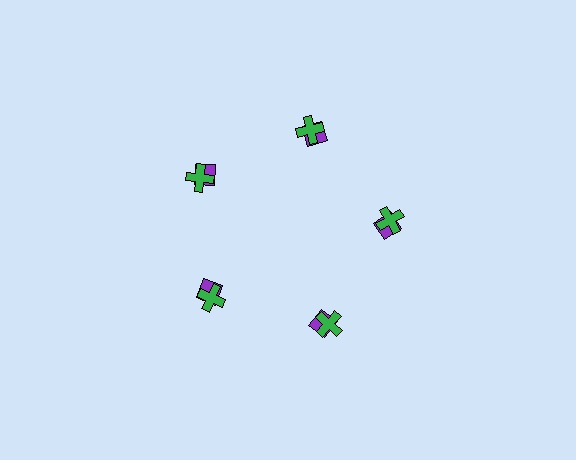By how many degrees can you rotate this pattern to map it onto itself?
The pattern maps onto itself every 72 degrees of rotation.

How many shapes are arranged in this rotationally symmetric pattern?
There are 10 shapes, arranged in 5 groups of 2.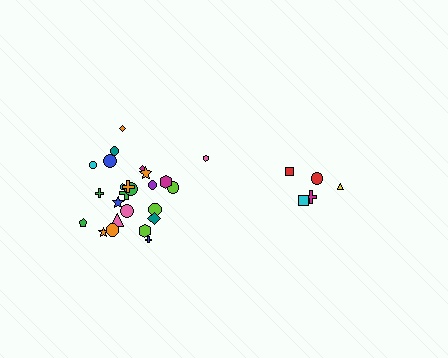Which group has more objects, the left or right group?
The left group.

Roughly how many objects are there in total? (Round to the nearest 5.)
Roughly 30 objects in total.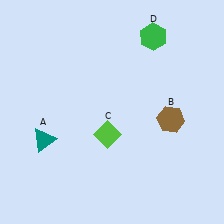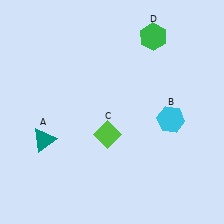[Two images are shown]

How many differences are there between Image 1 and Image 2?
There is 1 difference between the two images.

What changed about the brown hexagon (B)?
In Image 1, B is brown. In Image 2, it changed to cyan.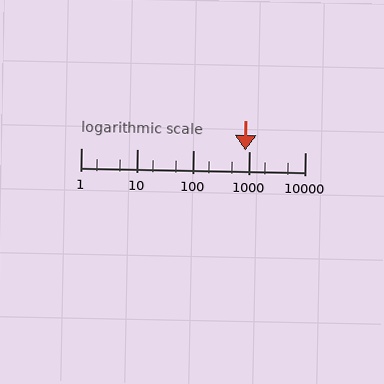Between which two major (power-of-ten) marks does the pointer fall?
The pointer is between 100 and 1000.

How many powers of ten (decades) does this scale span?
The scale spans 4 decades, from 1 to 10000.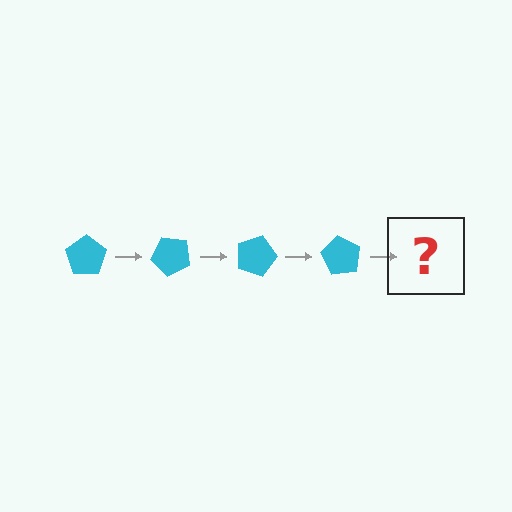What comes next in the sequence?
The next element should be a cyan pentagon rotated 180 degrees.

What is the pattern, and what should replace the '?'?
The pattern is that the pentagon rotates 45 degrees each step. The '?' should be a cyan pentagon rotated 180 degrees.